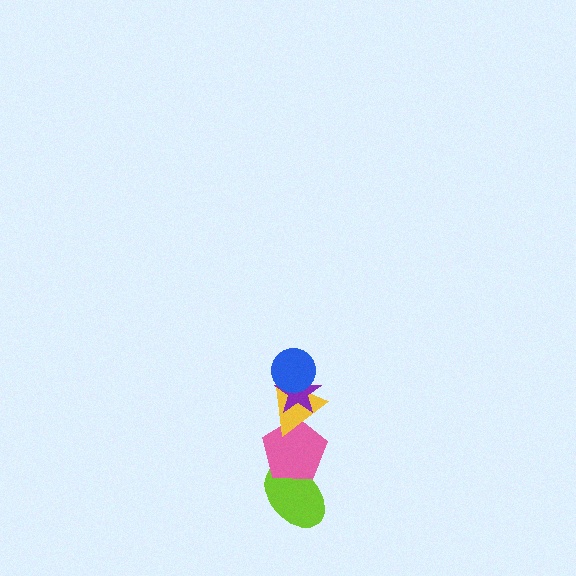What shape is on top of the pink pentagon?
The yellow triangle is on top of the pink pentagon.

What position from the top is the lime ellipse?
The lime ellipse is 5th from the top.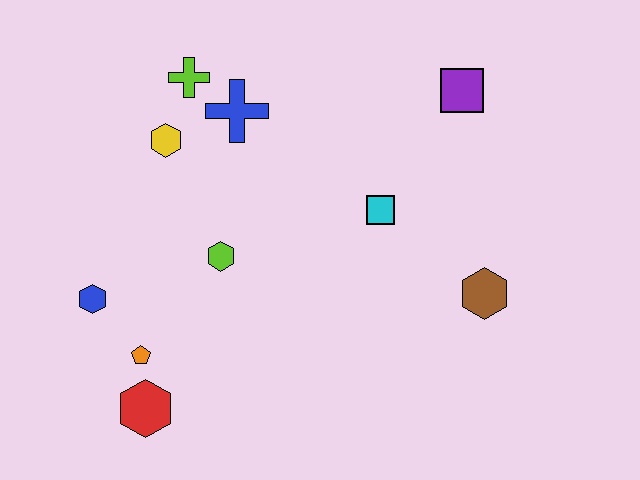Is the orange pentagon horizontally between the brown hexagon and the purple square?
No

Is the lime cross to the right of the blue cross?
No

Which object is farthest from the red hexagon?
The purple square is farthest from the red hexagon.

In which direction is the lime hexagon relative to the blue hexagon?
The lime hexagon is to the right of the blue hexagon.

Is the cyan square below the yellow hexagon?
Yes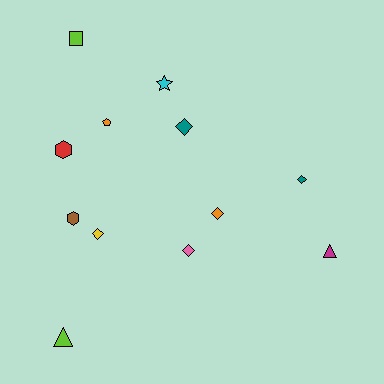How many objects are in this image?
There are 12 objects.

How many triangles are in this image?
There are 2 triangles.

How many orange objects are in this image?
There are 2 orange objects.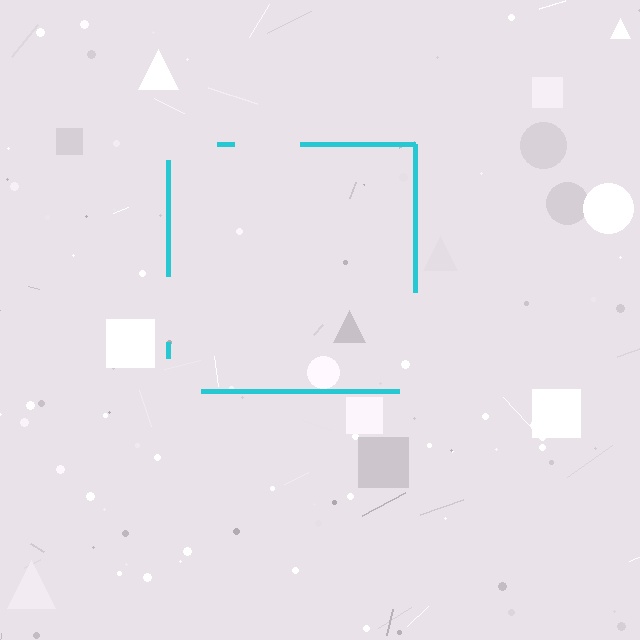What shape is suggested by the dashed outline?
The dashed outline suggests a square.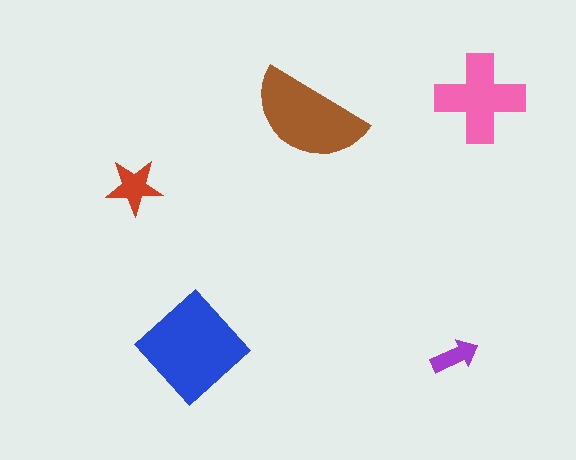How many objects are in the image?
There are 5 objects in the image.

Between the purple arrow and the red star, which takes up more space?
The red star.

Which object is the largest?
The blue diamond.